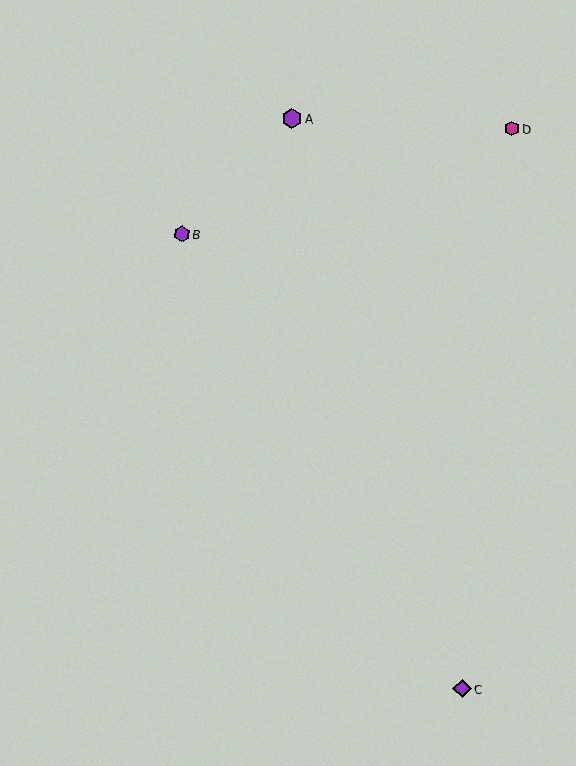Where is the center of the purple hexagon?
The center of the purple hexagon is at (292, 119).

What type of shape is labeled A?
Shape A is a purple hexagon.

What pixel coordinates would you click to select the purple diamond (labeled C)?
Click at (462, 689) to select the purple diamond C.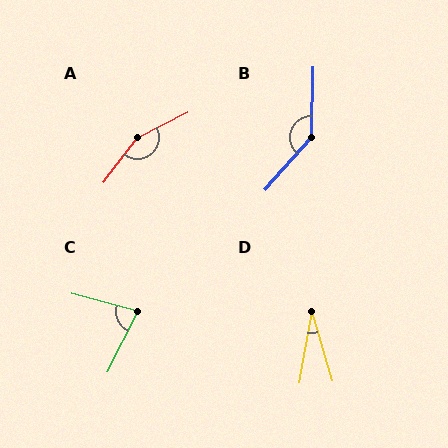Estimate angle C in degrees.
Approximately 78 degrees.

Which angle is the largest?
A, at approximately 155 degrees.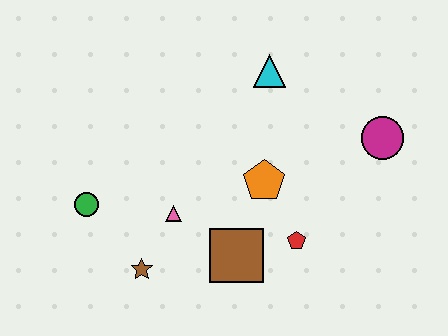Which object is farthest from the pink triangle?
The magenta circle is farthest from the pink triangle.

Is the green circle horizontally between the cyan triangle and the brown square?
No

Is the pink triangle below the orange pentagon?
Yes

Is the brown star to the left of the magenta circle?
Yes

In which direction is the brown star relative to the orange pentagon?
The brown star is to the left of the orange pentagon.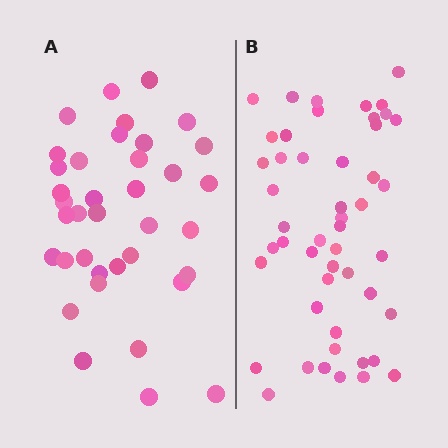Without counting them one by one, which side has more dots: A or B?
Region B (the right region) has more dots.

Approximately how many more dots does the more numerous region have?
Region B has roughly 12 or so more dots than region A.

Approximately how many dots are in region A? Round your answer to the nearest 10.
About 40 dots. (The exact count is 37, which rounds to 40.)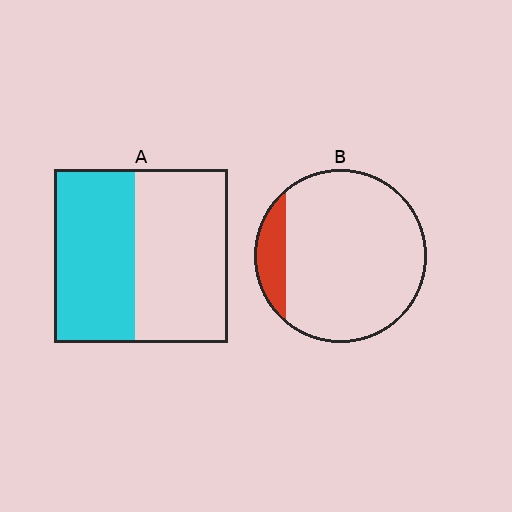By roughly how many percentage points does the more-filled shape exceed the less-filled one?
By roughly 35 percentage points (A over B).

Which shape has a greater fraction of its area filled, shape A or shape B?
Shape A.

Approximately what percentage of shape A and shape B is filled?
A is approximately 45% and B is approximately 15%.